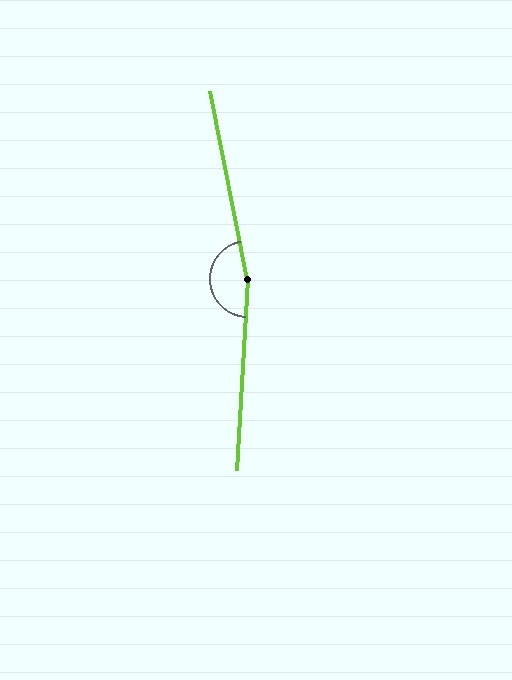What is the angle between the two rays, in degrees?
Approximately 165 degrees.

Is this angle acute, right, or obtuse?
It is obtuse.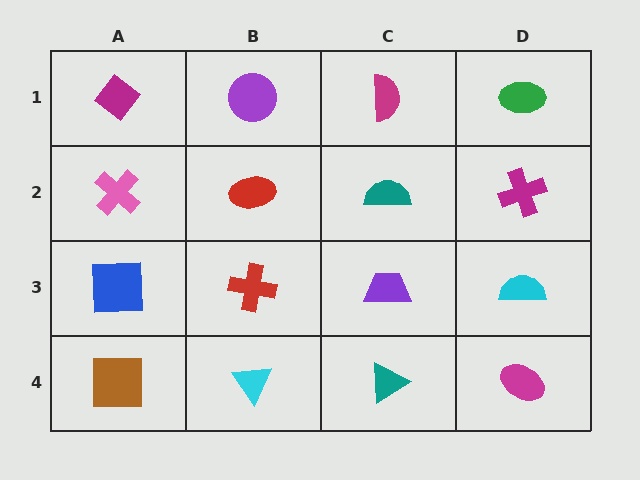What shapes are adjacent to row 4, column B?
A red cross (row 3, column B), a brown square (row 4, column A), a teal triangle (row 4, column C).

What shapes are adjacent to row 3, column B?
A red ellipse (row 2, column B), a cyan triangle (row 4, column B), a blue square (row 3, column A), a purple trapezoid (row 3, column C).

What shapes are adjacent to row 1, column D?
A magenta cross (row 2, column D), a magenta semicircle (row 1, column C).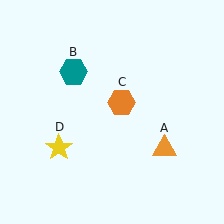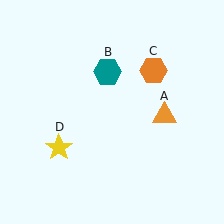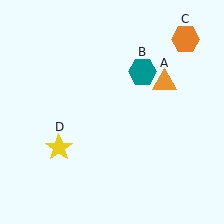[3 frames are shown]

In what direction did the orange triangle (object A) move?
The orange triangle (object A) moved up.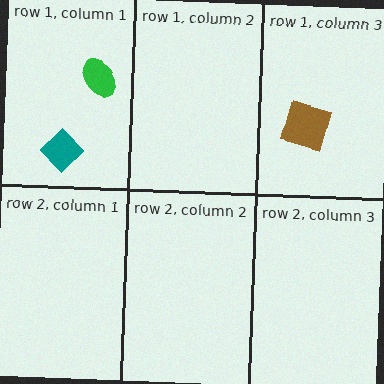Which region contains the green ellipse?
The row 1, column 1 region.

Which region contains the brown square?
The row 1, column 3 region.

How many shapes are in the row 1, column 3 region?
1.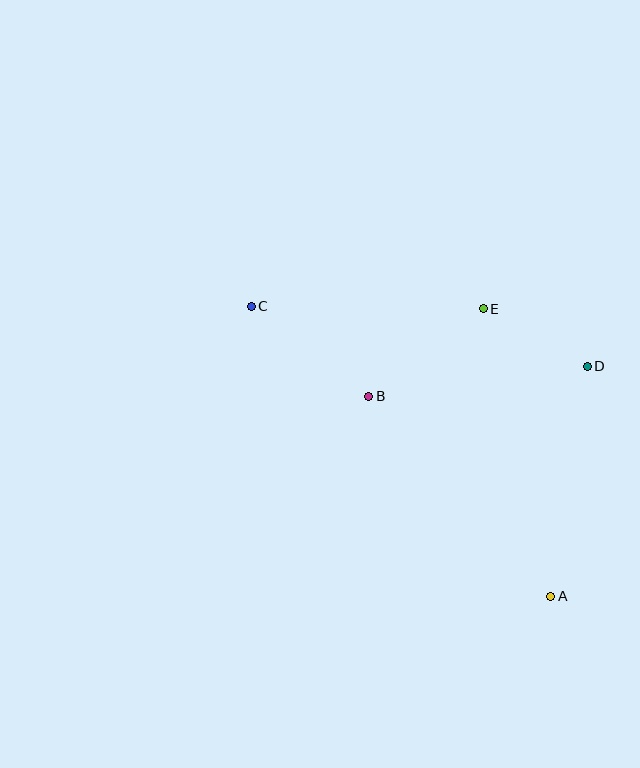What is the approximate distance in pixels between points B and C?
The distance between B and C is approximately 148 pixels.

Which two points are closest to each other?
Points D and E are closest to each other.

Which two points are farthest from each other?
Points A and C are farthest from each other.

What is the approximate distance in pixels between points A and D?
The distance between A and D is approximately 233 pixels.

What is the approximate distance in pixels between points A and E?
The distance between A and E is approximately 295 pixels.